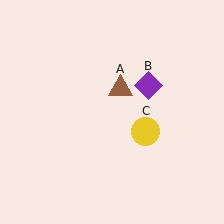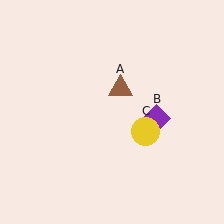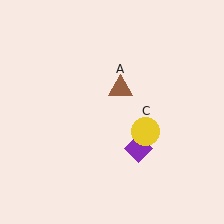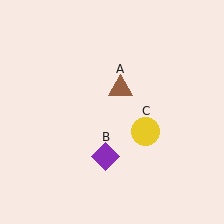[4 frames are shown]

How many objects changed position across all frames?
1 object changed position: purple diamond (object B).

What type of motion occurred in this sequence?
The purple diamond (object B) rotated clockwise around the center of the scene.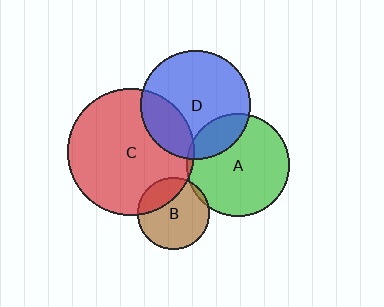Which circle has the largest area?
Circle C (red).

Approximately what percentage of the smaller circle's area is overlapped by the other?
Approximately 5%.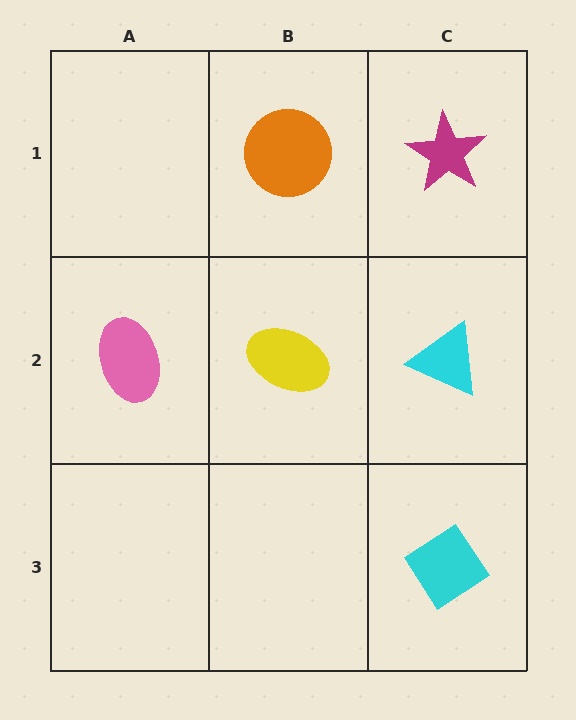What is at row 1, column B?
An orange circle.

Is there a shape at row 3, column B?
No, that cell is empty.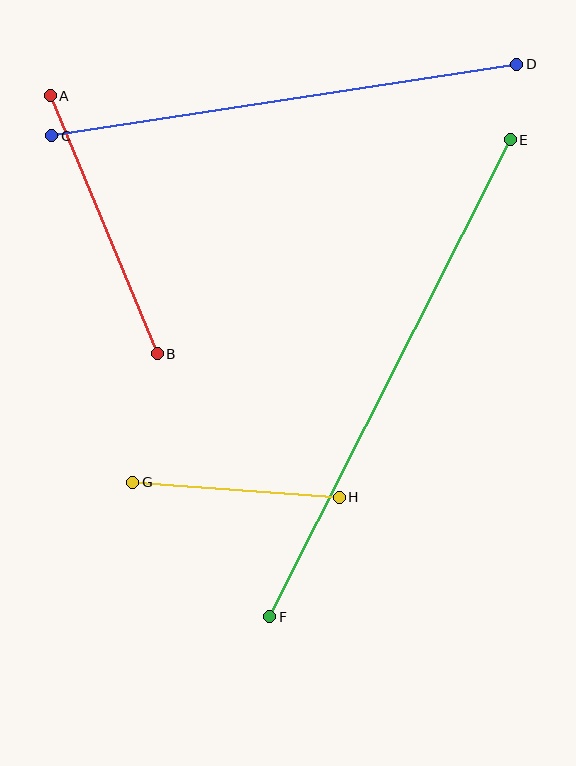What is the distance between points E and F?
The distance is approximately 534 pixels.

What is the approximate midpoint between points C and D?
The midpoint is at approximately (284, 100) pixels.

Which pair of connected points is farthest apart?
Points E and F are farthest apart.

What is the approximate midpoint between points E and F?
The midpoint is at approximately (390, 378) pixels.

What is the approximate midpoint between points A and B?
The midpoint is at approximately (104, 225) pixels.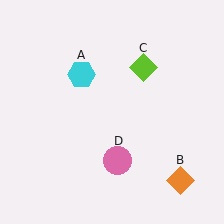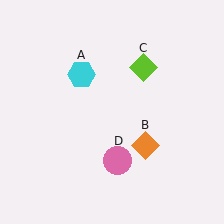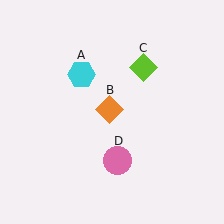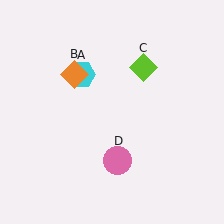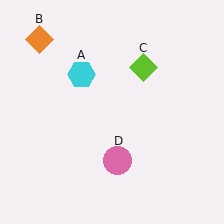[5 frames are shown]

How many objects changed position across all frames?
1 object changed position: orange diamond (object B).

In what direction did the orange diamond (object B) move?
The orange diamond (object B) moved up and to the left.